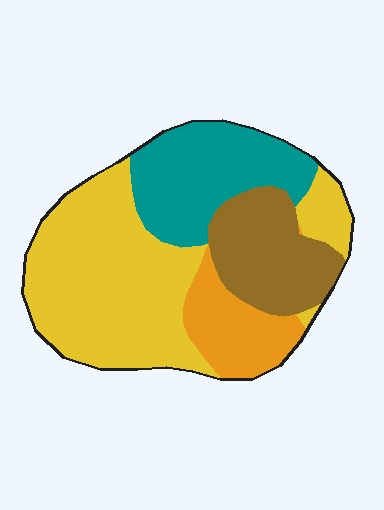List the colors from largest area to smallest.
From largest to smallest: yellow, teal, brown, orange.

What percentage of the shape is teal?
Teal covers about 25% of the shape.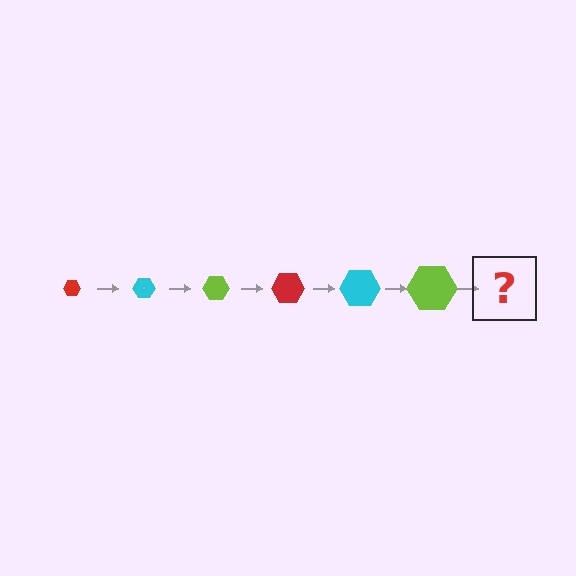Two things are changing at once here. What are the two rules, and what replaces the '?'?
The two rules are that the hexagon grows larger each step and the color cycles through red, cyan, and lime. The '?' should be a red hexagon, larger than the previous one.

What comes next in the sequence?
The next element should be a red hexagon, larger than the previous one.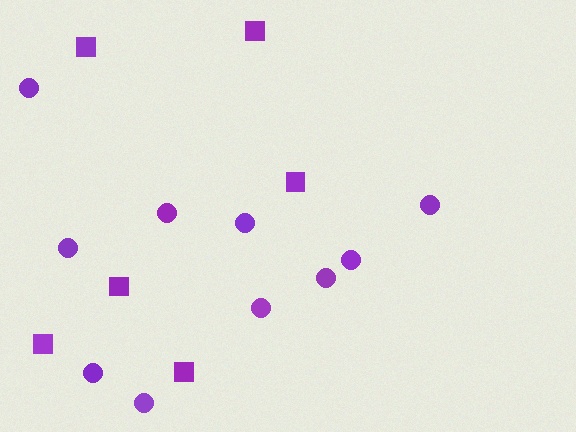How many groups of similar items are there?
There are 2 groups: one group of circles (10) and one group of squares (6).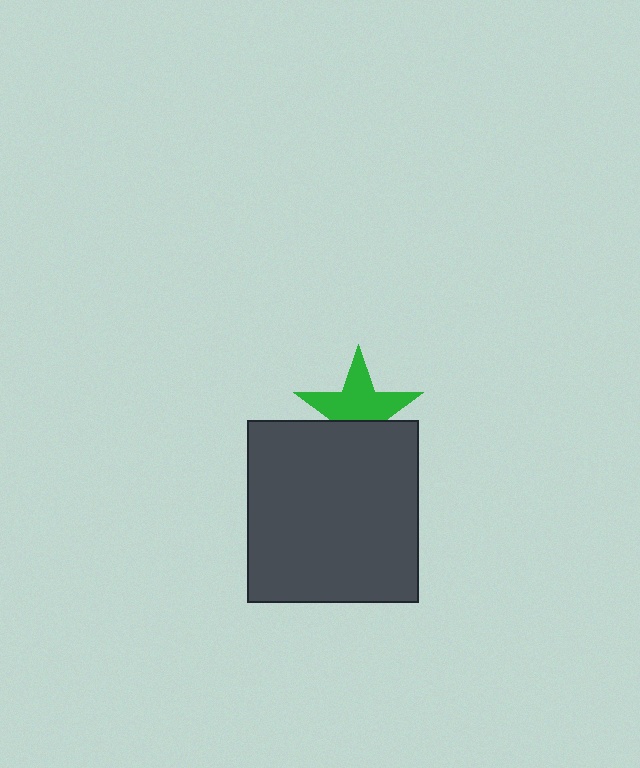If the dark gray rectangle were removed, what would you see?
You would see the complete green star.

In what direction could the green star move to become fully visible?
The green star could move up. That would shift it out from behind the dark gray rectangle entirely.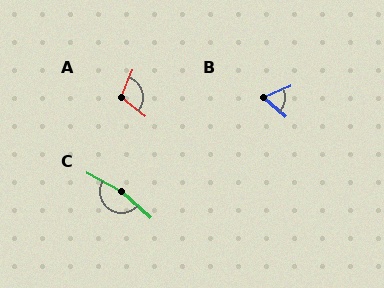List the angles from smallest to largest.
B (63°), A (106°), C (166°).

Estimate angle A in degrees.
Approximately 106 degrees.